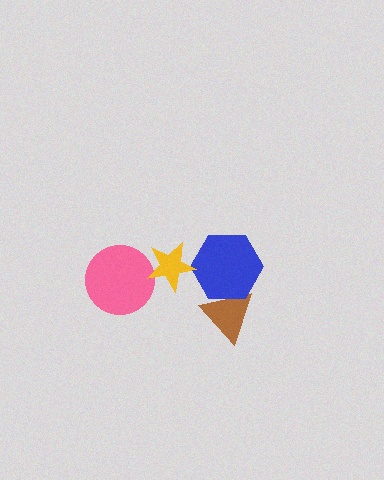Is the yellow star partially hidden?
No, no other shape covers it.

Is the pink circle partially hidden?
Yes, it is partially covered by another shape.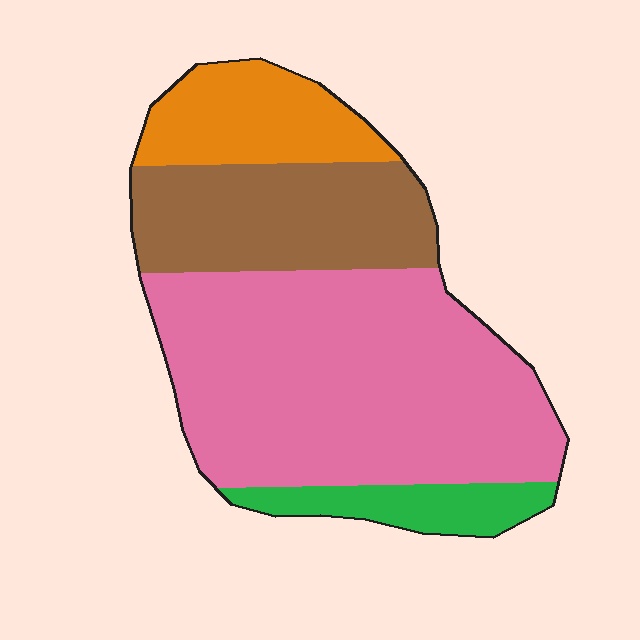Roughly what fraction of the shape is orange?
Orange takes up less than a quarter of the shape.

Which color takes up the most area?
Pink, at roughly 55%.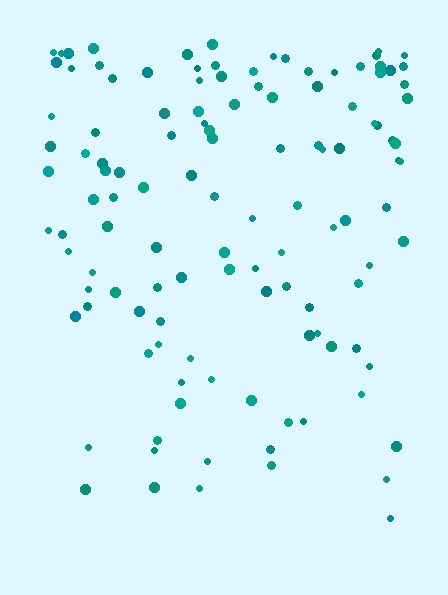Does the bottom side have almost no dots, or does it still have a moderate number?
Still a moderate number, just noticeably fewer than the top.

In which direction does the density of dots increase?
From bottom to top, with the top side densest.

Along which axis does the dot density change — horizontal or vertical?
Vertical.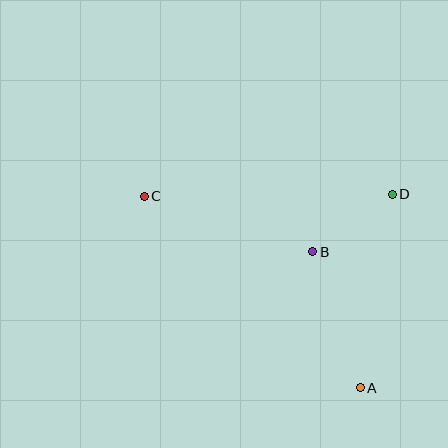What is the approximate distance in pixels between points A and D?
The distance between A and D is approximately 196 pixels.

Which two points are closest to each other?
Points B and D are closest to each other.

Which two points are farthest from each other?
Points A and C are farthest from each other.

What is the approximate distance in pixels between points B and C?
The distance between B and C is approximately 178 pixels.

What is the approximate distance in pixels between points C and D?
The distance between C and D is approximately 248 pixels.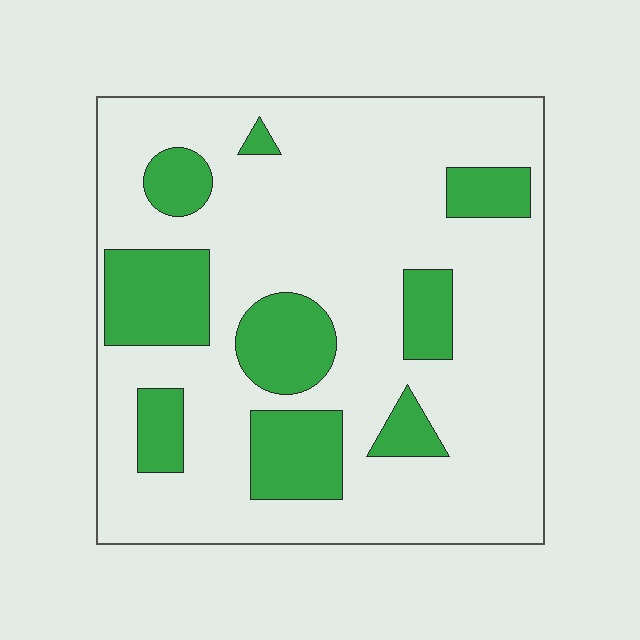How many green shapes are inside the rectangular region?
9.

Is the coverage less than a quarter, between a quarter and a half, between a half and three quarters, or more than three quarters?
Less than a quarter.